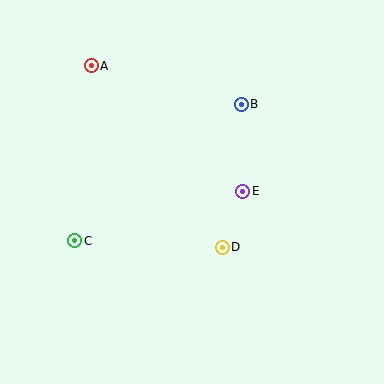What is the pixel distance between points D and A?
The distance between D and A is 224 pixels.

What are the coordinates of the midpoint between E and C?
The midpoint between E and C is at (159, 216).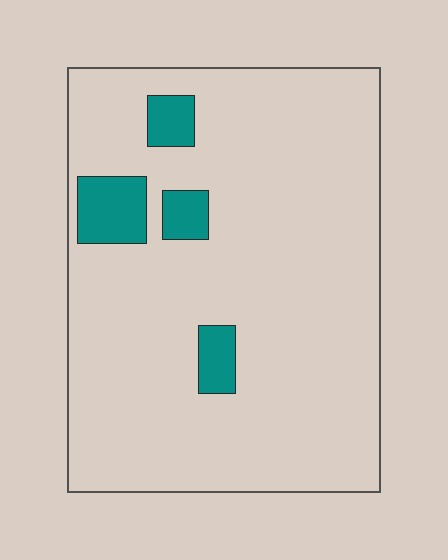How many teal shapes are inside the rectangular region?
4.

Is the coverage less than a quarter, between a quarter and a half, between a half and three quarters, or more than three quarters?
Less than a quarter.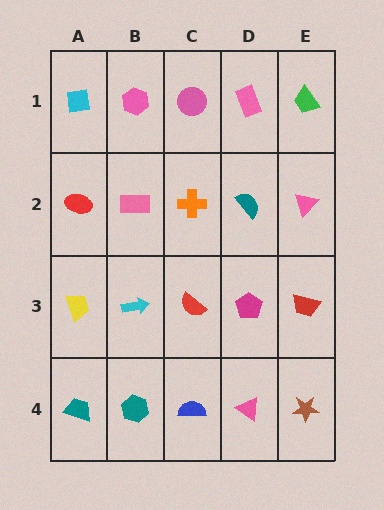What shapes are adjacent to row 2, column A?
A cyan square (row 1, column A), a yellow trapezoid (row 3, column A), a pink rectangle (row 2, column B).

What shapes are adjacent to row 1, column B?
A pink rectangle (row 2, column B), a cyan square (row 1, column A), a pink circle (row 1, column C).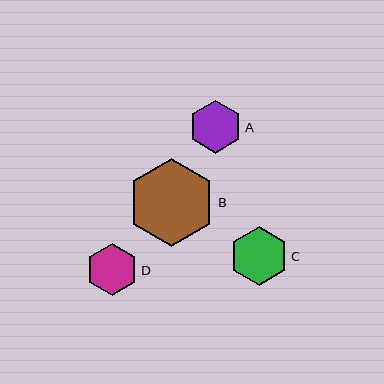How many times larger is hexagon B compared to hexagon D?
Hexagon B is approximately 1.7 times the size of hexagon D.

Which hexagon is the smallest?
Hexagon D is the smallest with a size of approximately 53 pixels.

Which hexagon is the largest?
Hexagon B is the largest with a size of approximately 88 pixels.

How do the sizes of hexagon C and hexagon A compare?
Hexagon C and hexagon A are approximately the same size.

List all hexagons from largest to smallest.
From largest to smallest: B, C, A, D.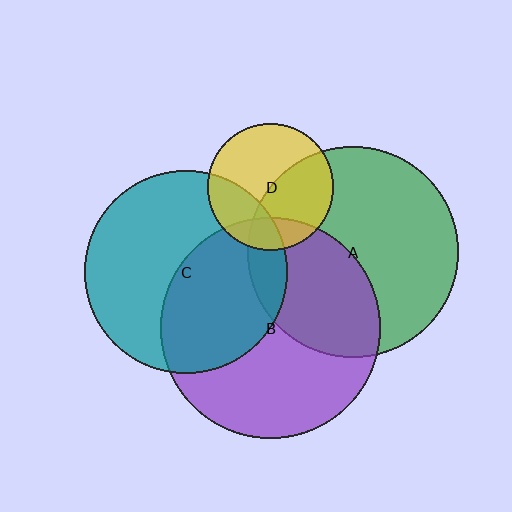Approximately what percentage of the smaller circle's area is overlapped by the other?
Approximately 25%.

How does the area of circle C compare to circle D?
Approximately 2.6 times.